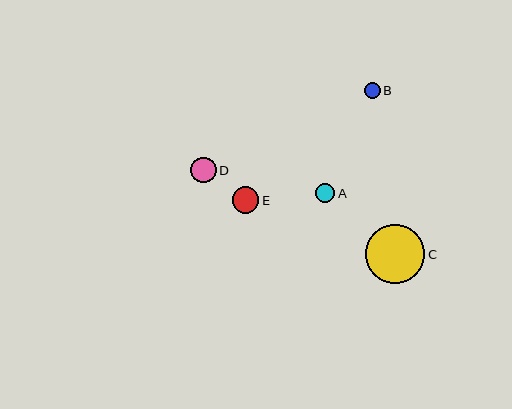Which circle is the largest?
Circle C is the largest with a size of approximately 59 pixels.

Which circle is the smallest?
Circle B is the smallest with a size of approximately 16 pixels.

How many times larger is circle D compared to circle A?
Circle D is approximately 1.3 times the size of circle A.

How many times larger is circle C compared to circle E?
Circle C is approximately 2.2 times the size of circle E.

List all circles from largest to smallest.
From largest to smallest: C, E, D, A, B.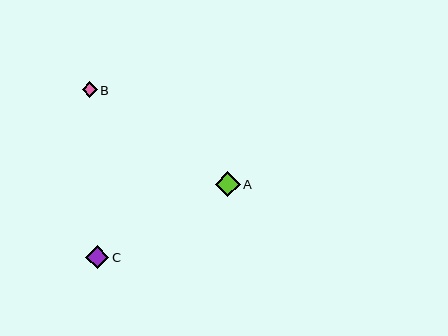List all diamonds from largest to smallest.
From largest to smallest: A, C, B.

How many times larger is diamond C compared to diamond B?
Diamond C is approximately 1.5 times the size of diamond B.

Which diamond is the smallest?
Diamond B is the smallest with a size of approximately 15 pixels.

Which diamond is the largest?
Diamond A is the largest with a size of approximately 25 pixels.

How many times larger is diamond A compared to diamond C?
Diamond A is approximately 1.1 times the size of diamond C.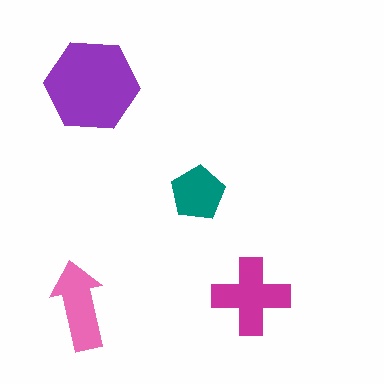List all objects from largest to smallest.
The purple hexagon, the magenta cross, the pink arrow, the teal pentagon.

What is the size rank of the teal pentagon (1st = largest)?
4th.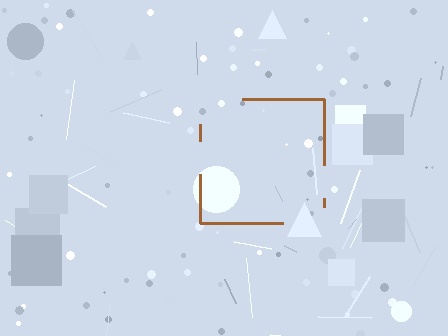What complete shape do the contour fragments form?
The contour fragments form a square.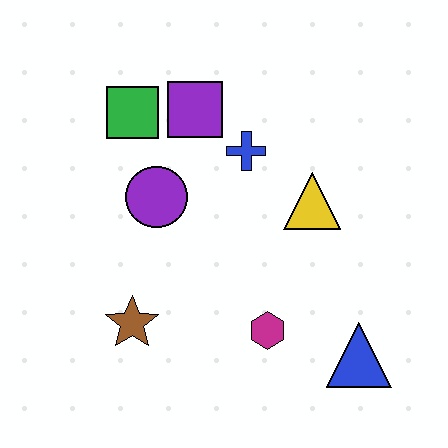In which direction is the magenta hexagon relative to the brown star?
The magenta hexagon is to the right of the brown star.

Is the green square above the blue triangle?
Yes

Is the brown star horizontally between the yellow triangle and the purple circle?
No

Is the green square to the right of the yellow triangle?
No